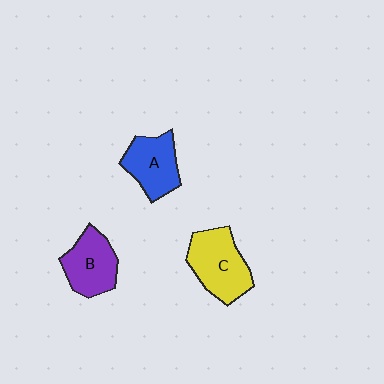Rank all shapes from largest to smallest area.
From largest to smallest: C (yellow), B (purple), A (blue).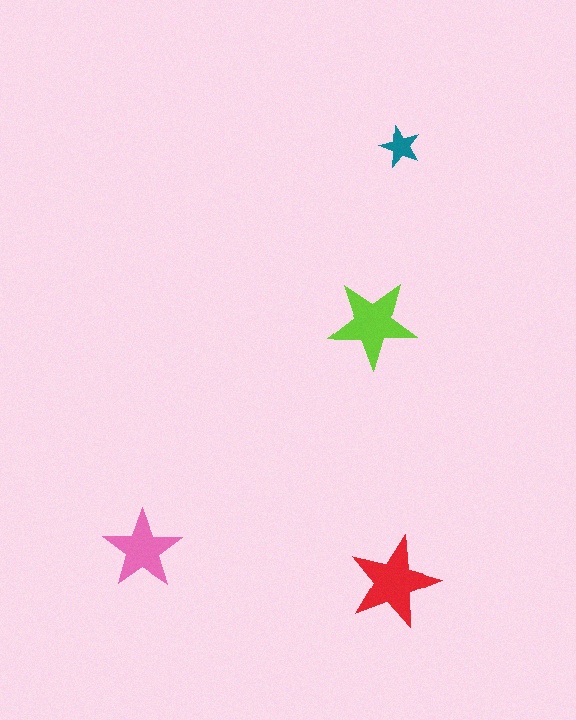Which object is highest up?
The teal star is topmost.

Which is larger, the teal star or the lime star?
The lime one.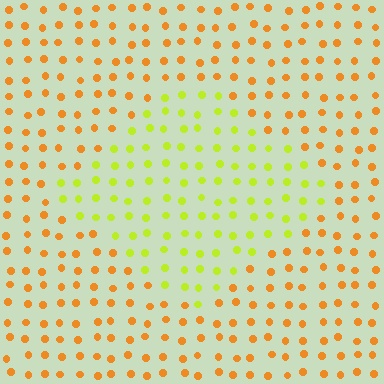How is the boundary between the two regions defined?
The boundary is defined purely by a slight shift in hue (about 45 degrees). Spacing, size, and orientation are identical on both sides.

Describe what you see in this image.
The image is filled with small orange elements in a uniform arrangement. A diamond-shaped region is visible where the elements are tinted to a slightly different hue, forming a subtle color boundary.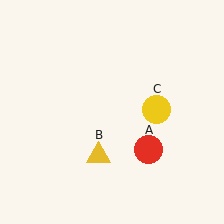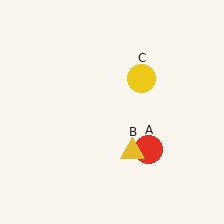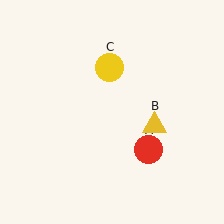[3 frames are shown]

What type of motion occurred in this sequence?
The yellow triangle (object B), yellow circle (object C) rotated counterclockwise around the center of the scene.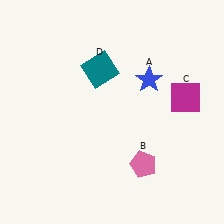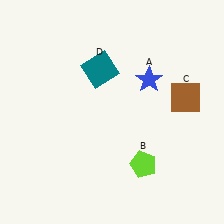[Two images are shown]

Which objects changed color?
B changed from pink to lime. C changed from magenta to brown.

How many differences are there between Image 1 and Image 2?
There are 2 differences between the two images.